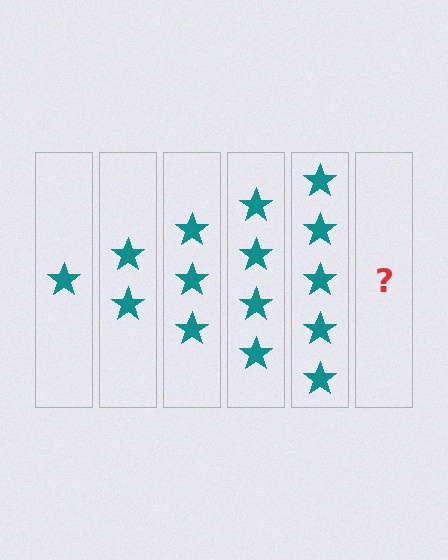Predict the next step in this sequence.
The next step is 6 stars.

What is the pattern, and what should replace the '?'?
The pattern is that each step adds one more star. The '?' should be 6 stars.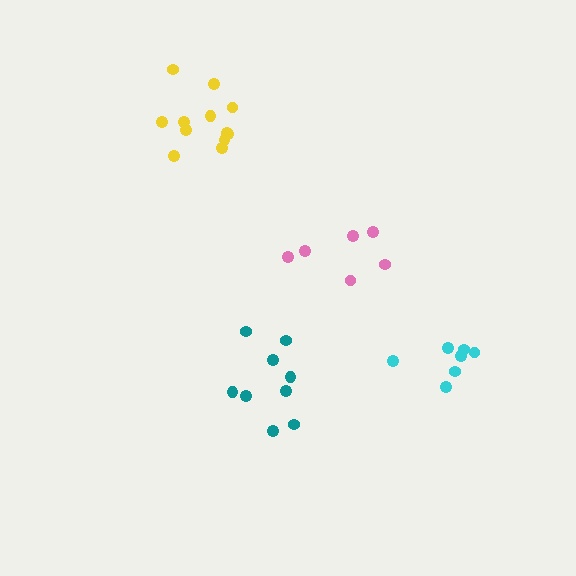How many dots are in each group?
Group 1: 7 dots, Group 2: 9 dots, Group 3: 12 dots, Group 4: 6 dots (34 total).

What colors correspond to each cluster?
The clusters are colored: cyan, teal, yellow, pink.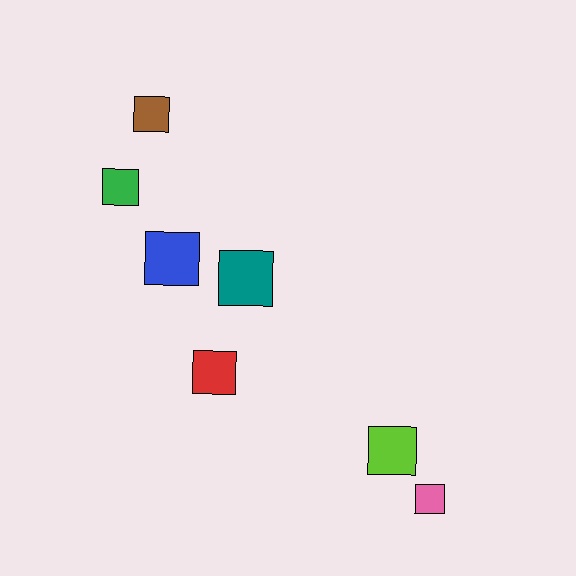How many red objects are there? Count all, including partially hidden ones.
There is 1 red object.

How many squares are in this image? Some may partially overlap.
There are 7 squares.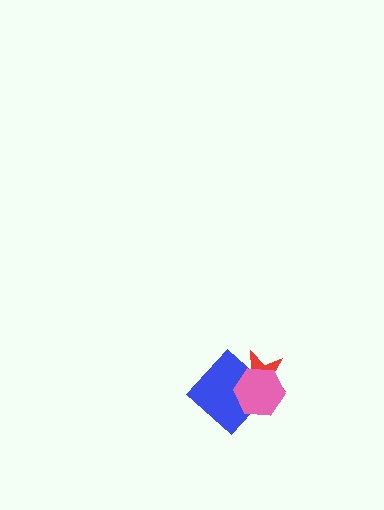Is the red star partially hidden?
Yes, it is partially covered by another shape.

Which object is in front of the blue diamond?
The pink hexagon is in front of the blue diamond.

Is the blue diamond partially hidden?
Yes, it is partially covered by another shape.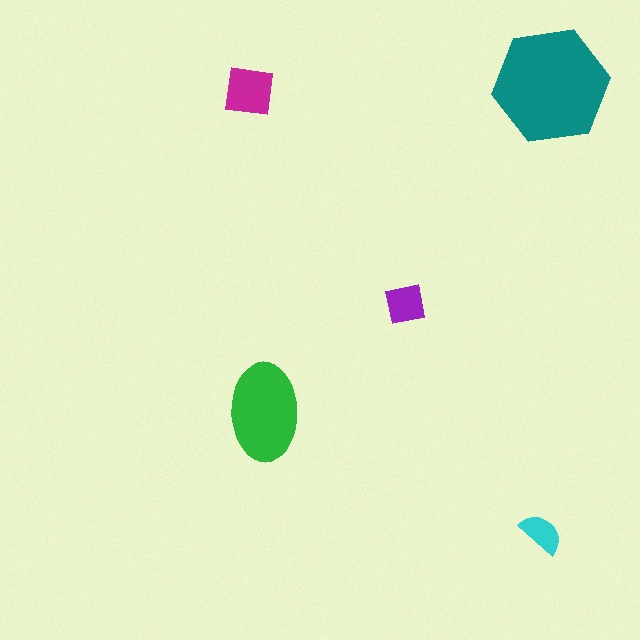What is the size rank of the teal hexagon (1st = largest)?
1st.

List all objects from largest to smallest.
The teal hexagon, the green ellipse, the magenta square, the purple square, the cyan semicircle.